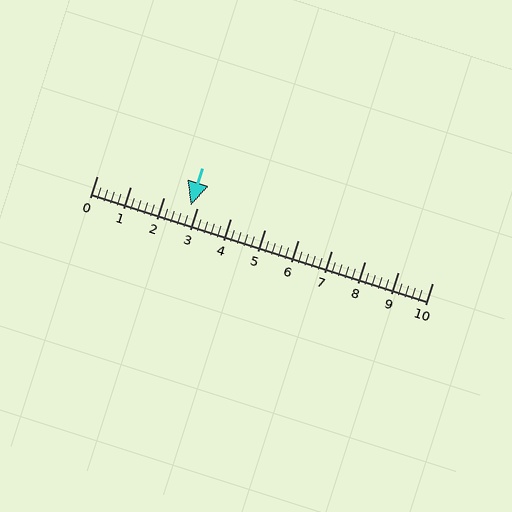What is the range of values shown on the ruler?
The ruler shows values from 0 to 10.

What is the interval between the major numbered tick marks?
The major tick marks are spaced 1 units apart.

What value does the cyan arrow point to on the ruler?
The cyan arrow points to approximately 2.8.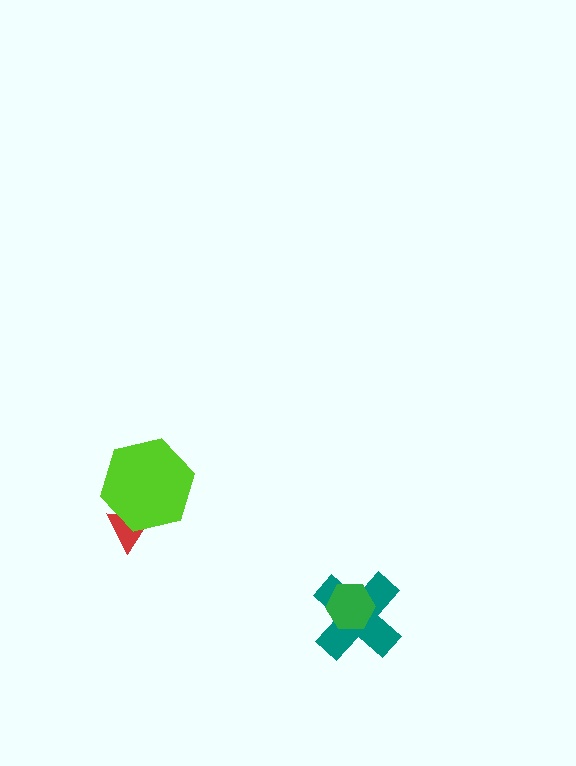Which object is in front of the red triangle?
The lime hexagon is in front of the red triangle.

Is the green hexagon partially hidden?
No, no other shape covers it.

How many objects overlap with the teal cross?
1 object overlaps with the teal cross.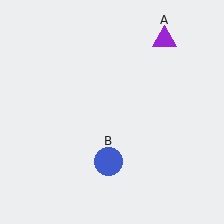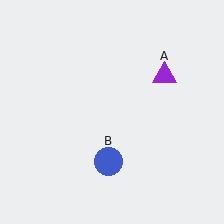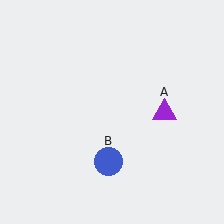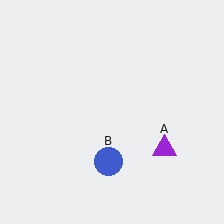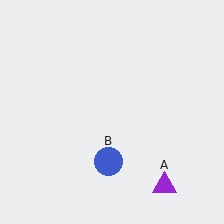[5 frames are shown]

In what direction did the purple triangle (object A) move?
The purple triangle (object A) moved down.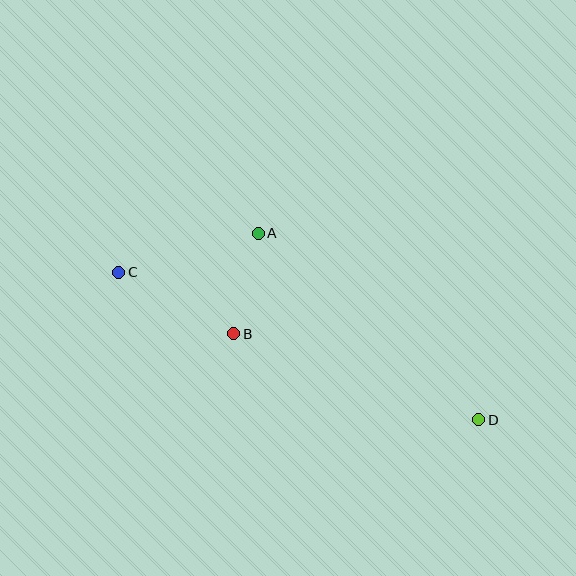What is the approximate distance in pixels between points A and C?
The distance between A and C is approximately 145 pixels.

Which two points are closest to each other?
Points A and B are closest to each other.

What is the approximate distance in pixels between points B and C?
The distance between B and C is approximately 131 pixels.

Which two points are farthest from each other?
Points C and D are farthest from each other.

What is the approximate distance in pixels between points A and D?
The distance between A and D is approximately 289 pixels.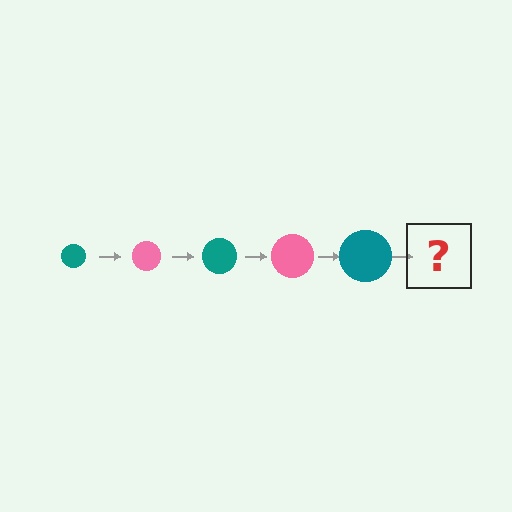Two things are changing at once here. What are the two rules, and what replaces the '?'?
The two rules are that the circle grows larger each step and the color cycles through teal and pink. The '?' should be a pink circle, larger than the previous one.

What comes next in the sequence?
The next element should be a pink circle, larger than the previous one.